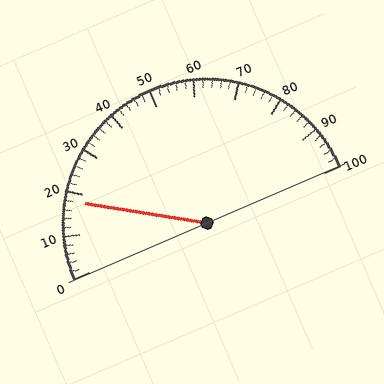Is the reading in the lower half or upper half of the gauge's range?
The reading is in the lower half of the range (0 to 100).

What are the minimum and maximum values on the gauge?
The gauge ranges from 0 to 100.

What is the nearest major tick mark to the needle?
The nearest major tick mark is 20.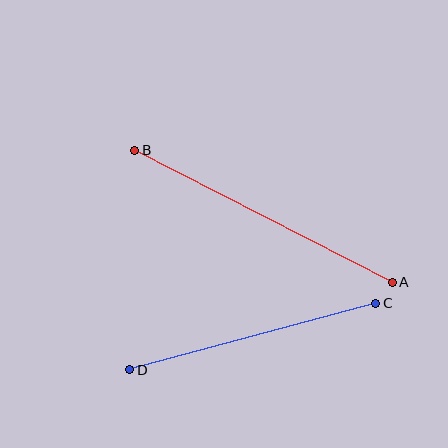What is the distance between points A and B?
The distance is approximately 290 pixels.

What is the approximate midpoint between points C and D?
The midpoint is at approximately (253, 336) pixels.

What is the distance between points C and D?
The distance is approximately 255 pixels.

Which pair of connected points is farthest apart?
Points A and B are farthest apart.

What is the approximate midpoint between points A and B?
The midpoint is at approximately (263, 216) pixels.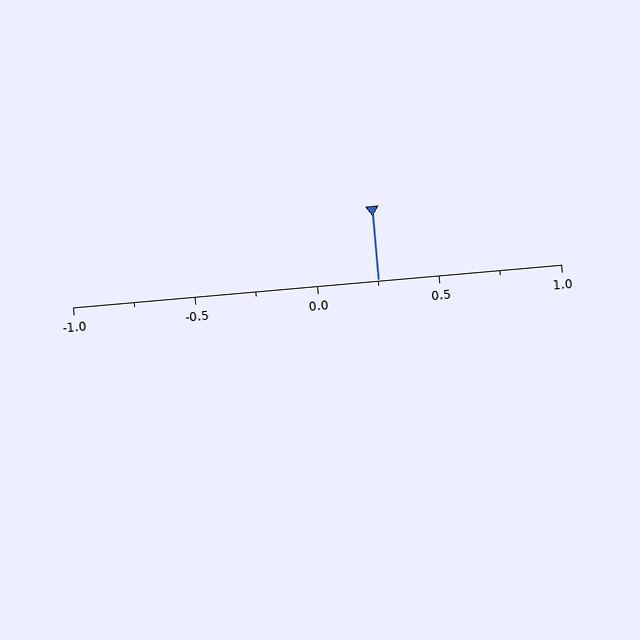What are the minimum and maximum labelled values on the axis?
The axis runs from -1.0 to 1.0.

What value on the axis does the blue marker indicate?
The marker indicates approximately 0.25.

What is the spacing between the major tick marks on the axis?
The major ticks are spaced 0.5 apart.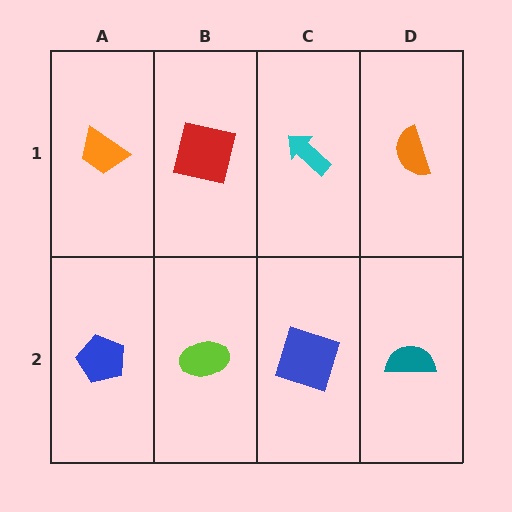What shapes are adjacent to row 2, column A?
An orange trapezoid (row 1, column A), a lime ellipse (row 2, column B).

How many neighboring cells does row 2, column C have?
3.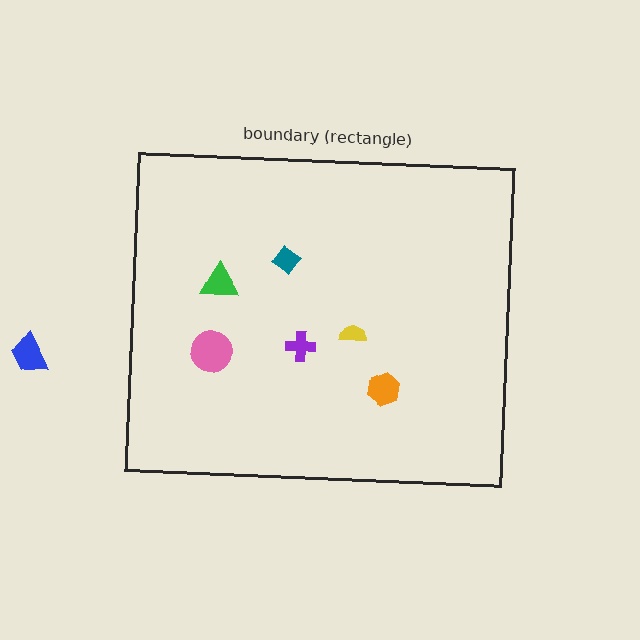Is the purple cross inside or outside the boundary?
Inside.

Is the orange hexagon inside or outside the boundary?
Inside.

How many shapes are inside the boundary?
6 inside, 1 outside.